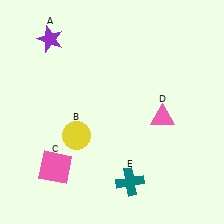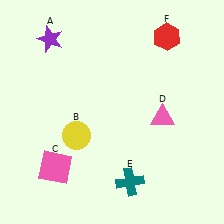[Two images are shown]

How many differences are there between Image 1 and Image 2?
There is 1 difference between the two images.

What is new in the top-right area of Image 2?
A red hexagon (F) was added in the top-right area of Image 2.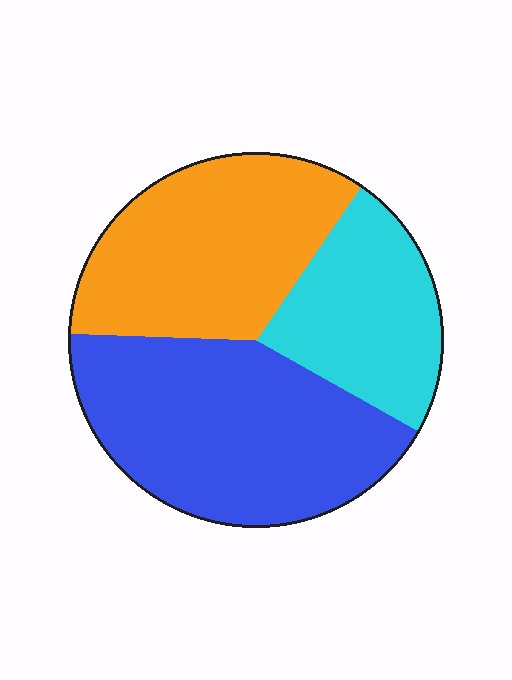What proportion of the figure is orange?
Orange covers about 35% of the figure.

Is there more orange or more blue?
Blue.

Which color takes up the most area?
Blue, at roughly 40%.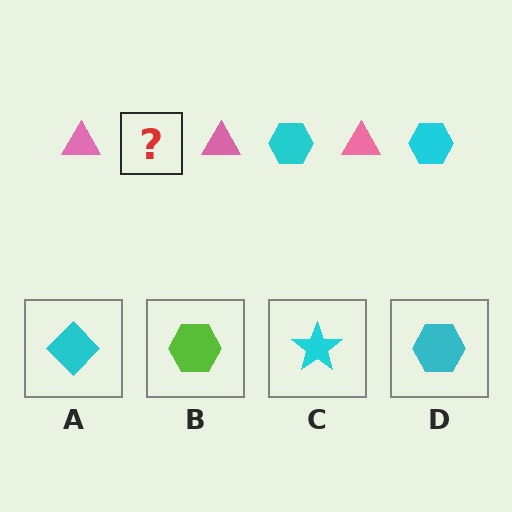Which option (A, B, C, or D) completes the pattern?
D.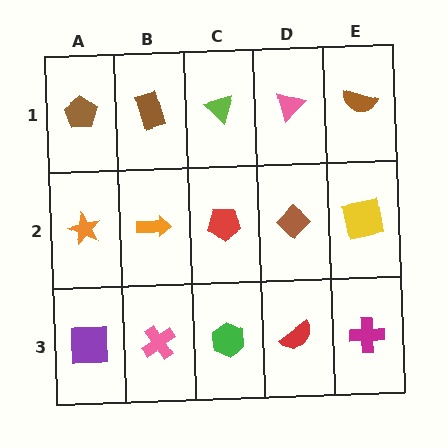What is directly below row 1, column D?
A brown diamond.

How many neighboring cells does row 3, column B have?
3.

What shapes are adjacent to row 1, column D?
A brown diamond (row 2, column D), a lime triangle (row 1, column C), a brown semicircle (row 1, column E).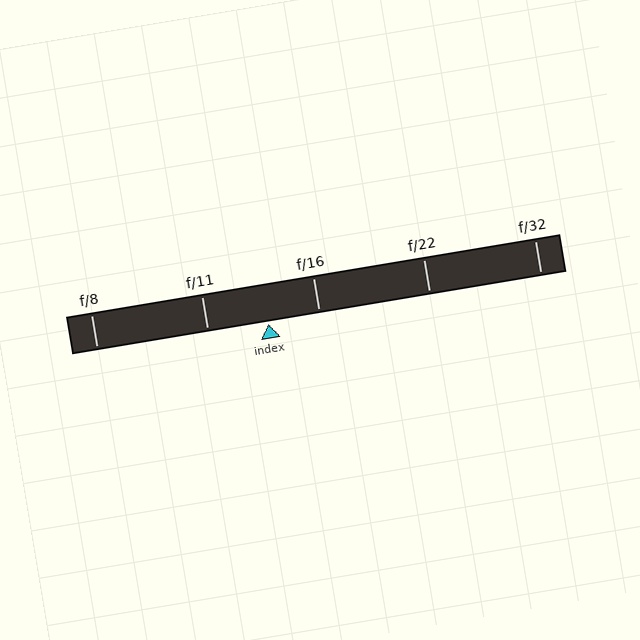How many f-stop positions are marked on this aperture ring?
There are 5 f-stop positions marked.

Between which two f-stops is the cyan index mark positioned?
The index mark is between f/11 and f/16.